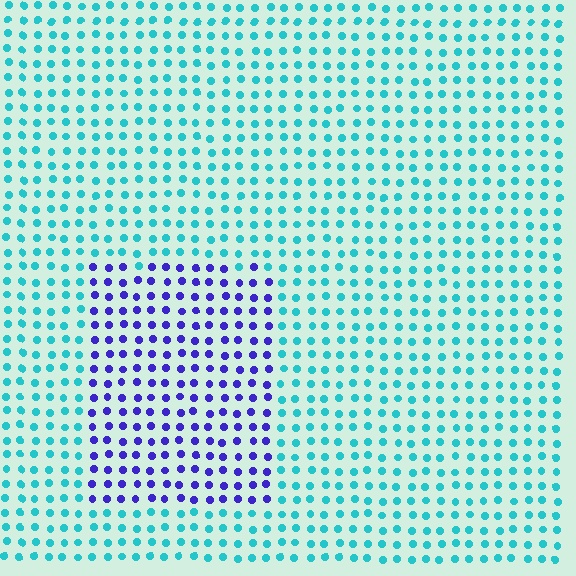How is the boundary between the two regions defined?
The boundary is defined purely by a slight shift in hue (about 67 degrees). Spacing, size, and orientation are identical on both sides.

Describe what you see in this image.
The image is filled with small cyan elements in a uniform arrangement. A rectangle-shaped region is visible where the elements are tinted to a slightly different hue, forming a subtle color boundary.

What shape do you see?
I see a rectangle.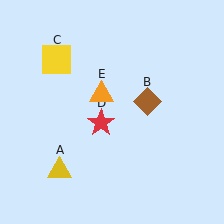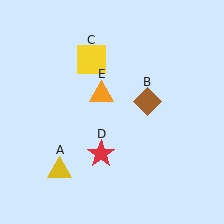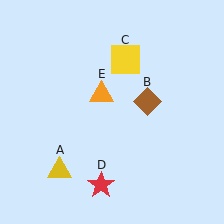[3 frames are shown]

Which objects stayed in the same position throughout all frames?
Yellow triangle (object A) and brown diamond (object B) and orange triangle (object E) remained stationary.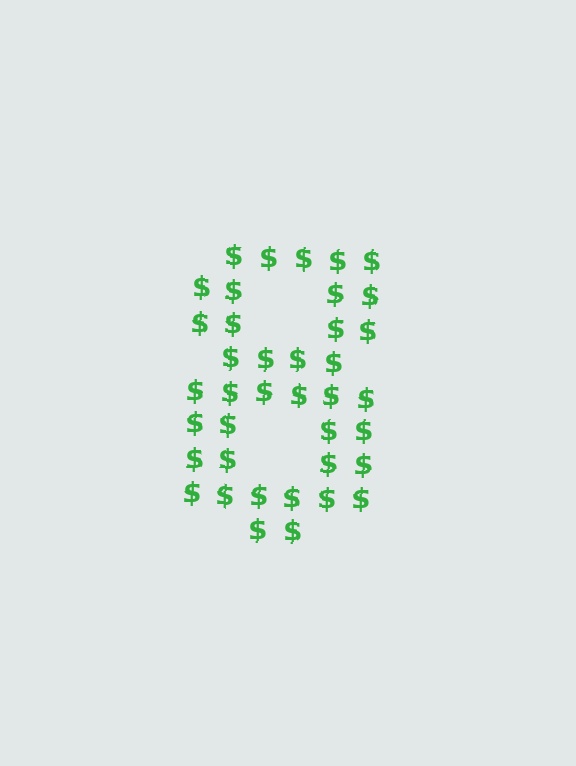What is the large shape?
The large shape is the digit 8.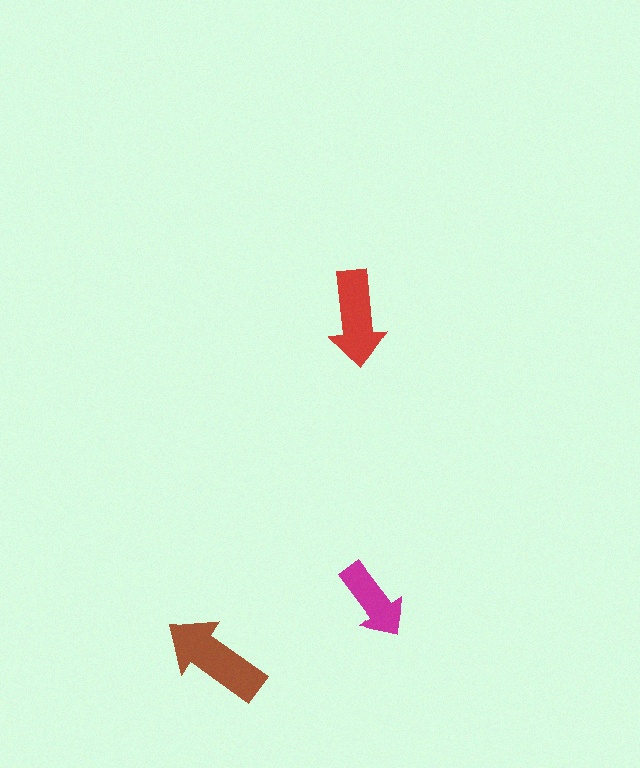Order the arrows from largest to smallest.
the brown one, the red one, the magenta one.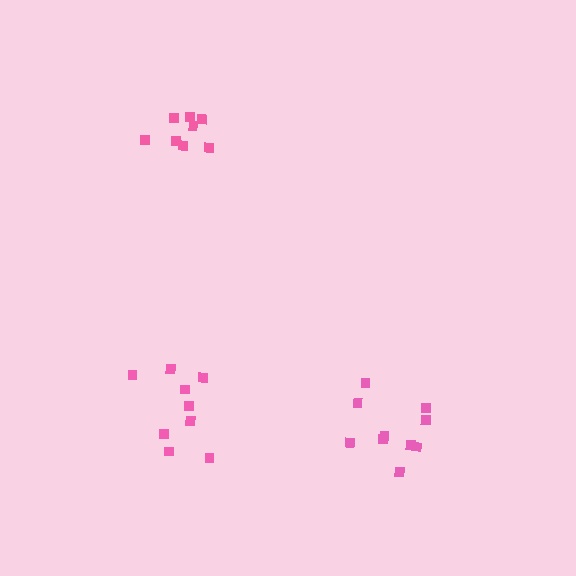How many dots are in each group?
Group 1: 10 dots, Group 2: 8 dots, Group 3: 9 dots (27 total).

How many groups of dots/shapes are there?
There are 3 groups.